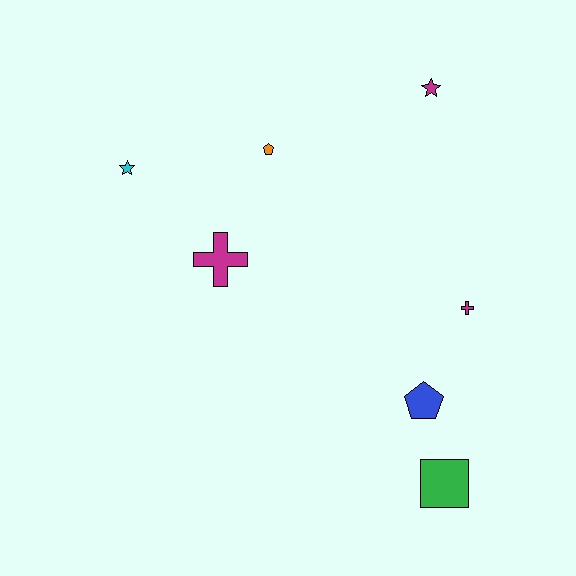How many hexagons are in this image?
There are no hexagons.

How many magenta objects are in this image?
There are 3 magenta objects.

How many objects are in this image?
There are 7 objects.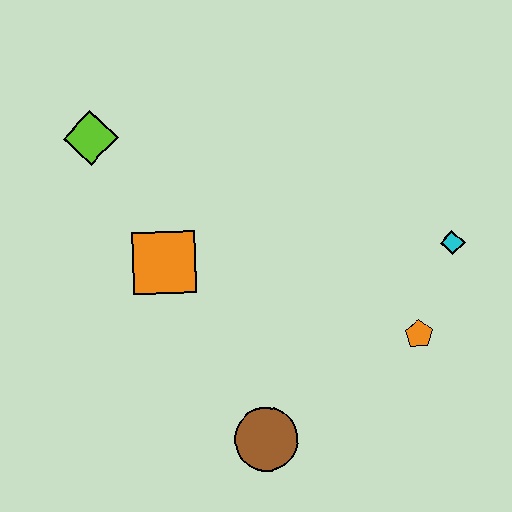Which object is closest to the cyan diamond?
The orange pentagon is closest to the cyan diamond.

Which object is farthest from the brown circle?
The lime diamond is farthest from the brown circle.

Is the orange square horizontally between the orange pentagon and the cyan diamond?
No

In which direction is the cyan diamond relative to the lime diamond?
The cyan diamond is to the right of the lime diamond.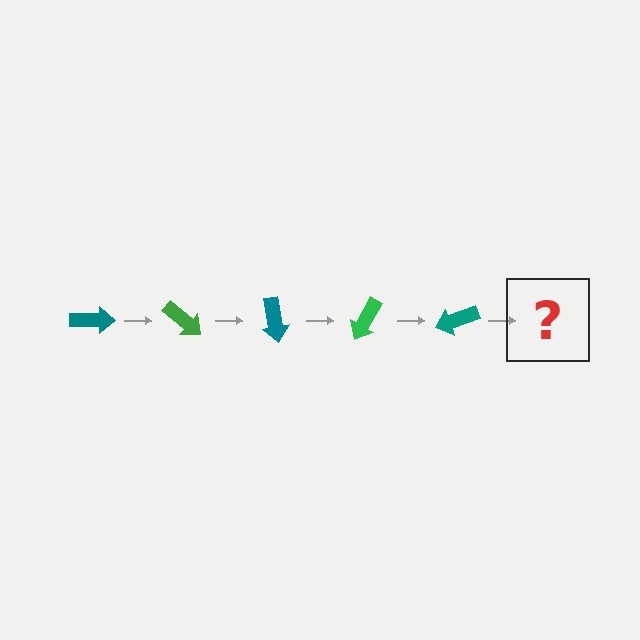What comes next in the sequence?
The next element should be a green arrow, rotated 200 degrees from the start.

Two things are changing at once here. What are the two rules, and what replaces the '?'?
The two rules are that it rotates 40 degrees each step and the color cycles through teal and green. The '?' should be a green arrow, rotated 200 degrees from the start.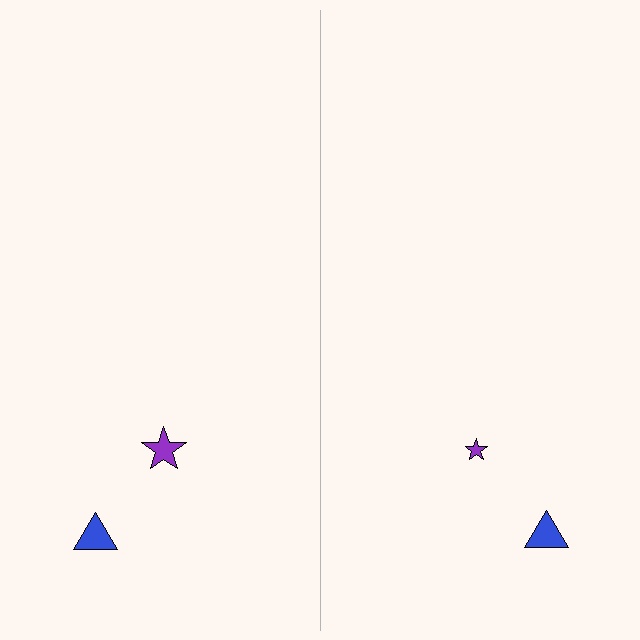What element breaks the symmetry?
The purple star on the right side has a different size than its mirror counterpart.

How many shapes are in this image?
There are 4 shapes in this image.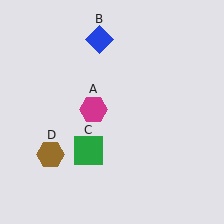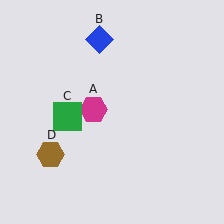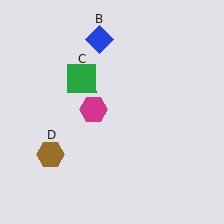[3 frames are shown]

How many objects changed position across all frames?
1 object changed position: green square (object C).